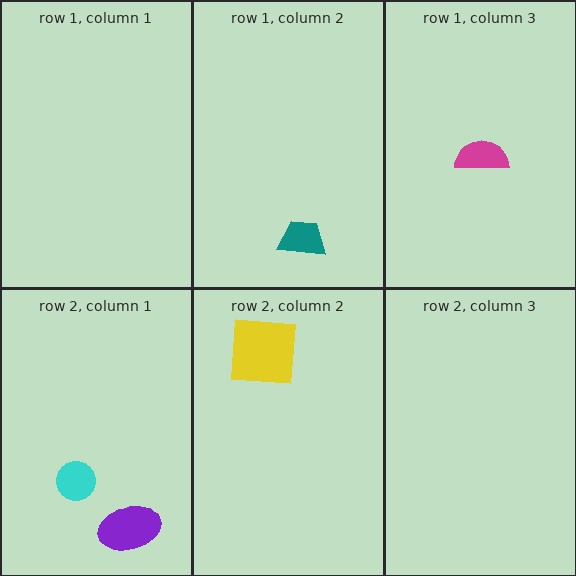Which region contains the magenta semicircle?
The row 1, column 3 region.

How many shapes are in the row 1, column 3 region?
1.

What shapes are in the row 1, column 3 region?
The magenta semicircle.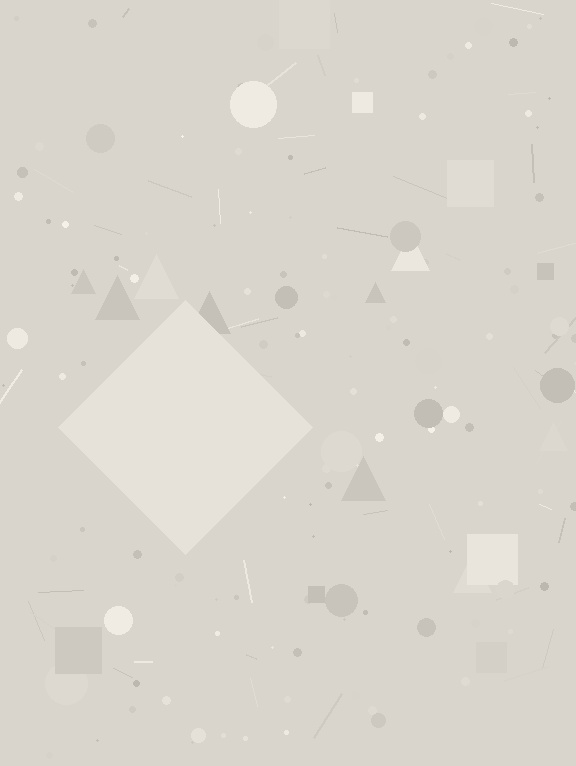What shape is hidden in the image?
A diamond is hidden in the image.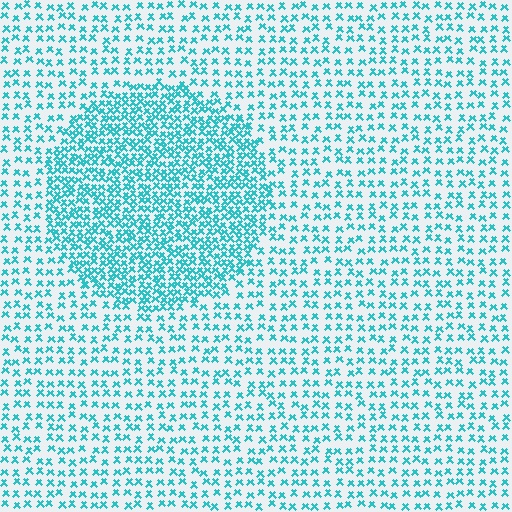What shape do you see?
I see a circle.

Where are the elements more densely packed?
The elements are more densely packed inside the circle boundary.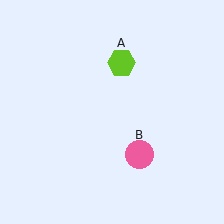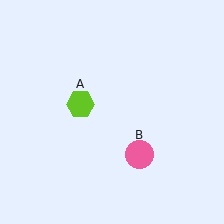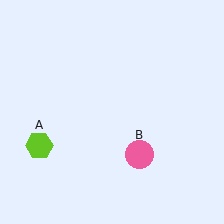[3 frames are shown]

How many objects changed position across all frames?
1 object changed position: lime hexagon (object A).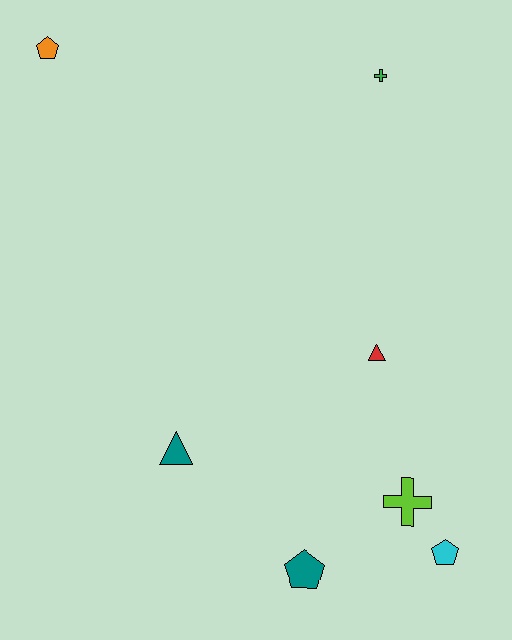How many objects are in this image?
There are 7 objects.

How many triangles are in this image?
There are 2 triangles.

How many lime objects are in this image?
There is 1 lime object.